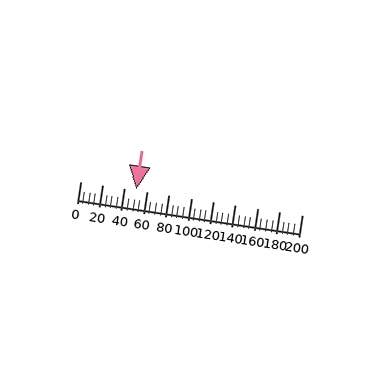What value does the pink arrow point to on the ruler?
The pink arrow points to approximately 50.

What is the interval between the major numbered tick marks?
The major tick marks are spaced 20 units apart.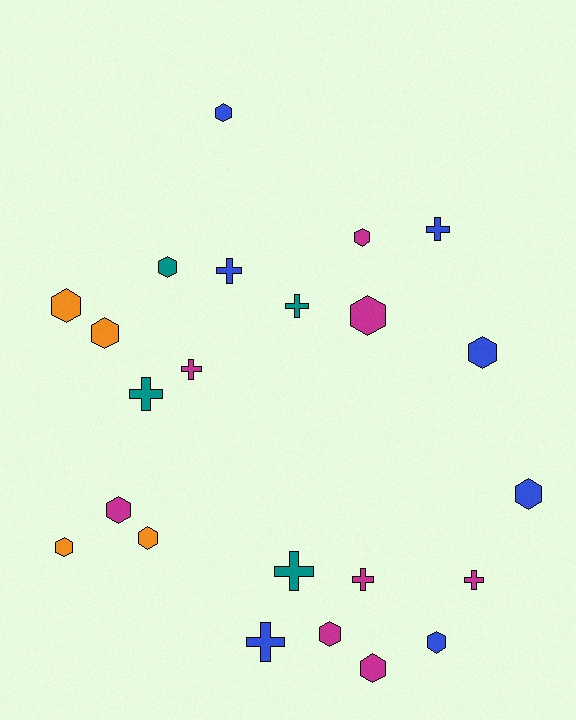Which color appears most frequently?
Magenta, with 8 objects.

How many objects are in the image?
There are 23 objects.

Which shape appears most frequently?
Hexagon, with 14 objects.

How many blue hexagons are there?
There are 4 blue hexagons.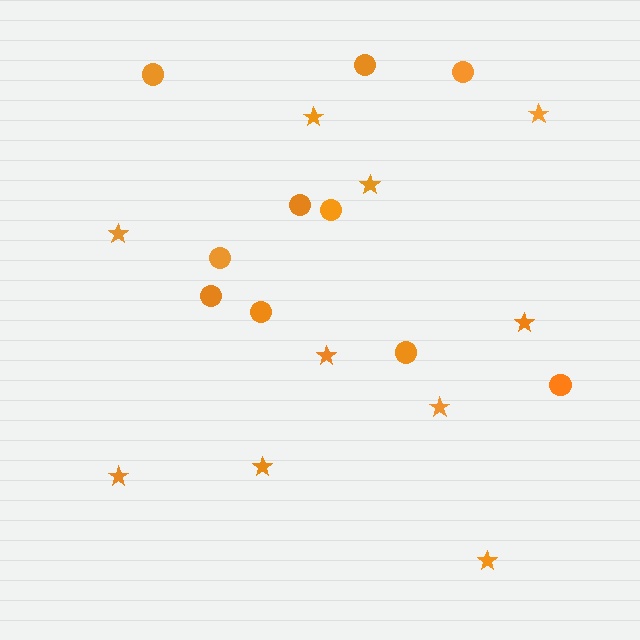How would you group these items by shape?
There are 2 groups: one group of stars (10) and one group of circles (10).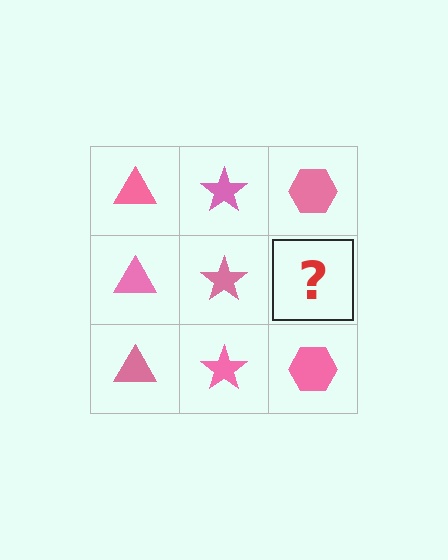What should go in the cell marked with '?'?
The missing cell should contain a pink hexagon.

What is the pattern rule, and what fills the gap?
The rule is that each column has a consistent shape. The gap should be filled with a pink hexagon.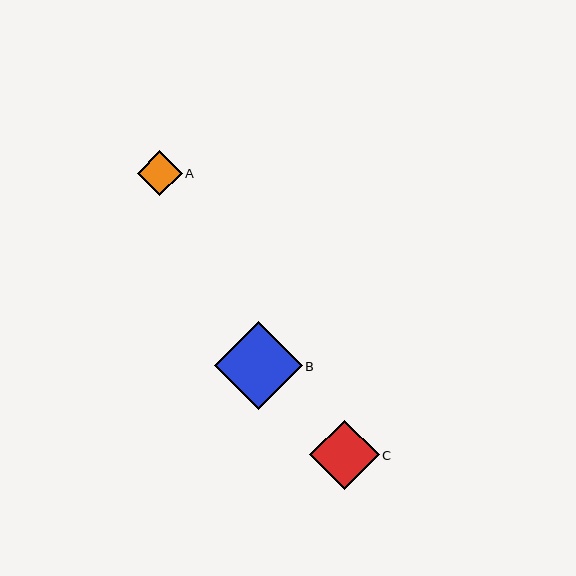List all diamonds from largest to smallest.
From largest to smallest: B, C, A.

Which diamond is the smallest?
Diamond A is the smallest with a size of approximately 45 pixels.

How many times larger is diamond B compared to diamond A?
Diamond B is approximately 2.0 times the size of diamond A.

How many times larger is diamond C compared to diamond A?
Diamond C is approximately 1.6 times the size of diamond A.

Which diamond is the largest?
Diamond B is the largest with a size of approximately 88 pixels.